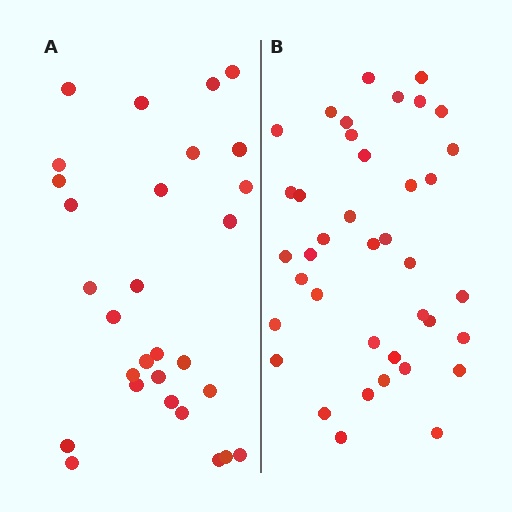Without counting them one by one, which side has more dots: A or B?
Region B (the right region) has more dots.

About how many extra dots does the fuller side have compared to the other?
Region B has roughly 10 or so more dots than region A.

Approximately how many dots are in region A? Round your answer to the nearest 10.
About 30 dots. (The exact count is 29, which rounds to 30.)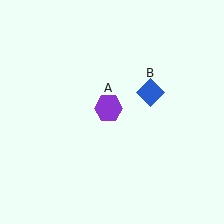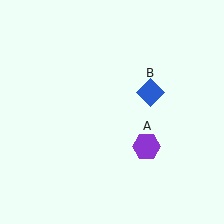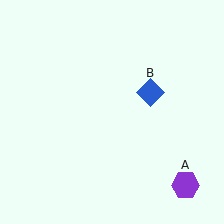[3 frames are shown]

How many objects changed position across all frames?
1 object changed position: purple hexagon (object A).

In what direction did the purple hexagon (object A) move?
The purple hexagon (object A) moved down and to the right.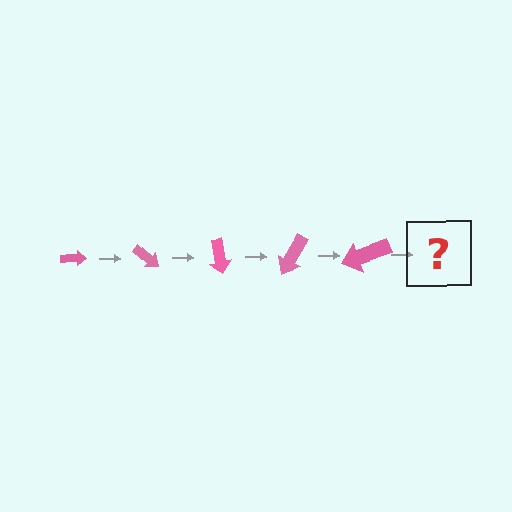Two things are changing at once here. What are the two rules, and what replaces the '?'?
The two rules are that the arrow grows larger each step and it rotates 40 degrees each step. The '?' should be an arrow, larger than the previous one and rotated 200 degrees from the start.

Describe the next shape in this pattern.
It should be an arrow, larger than the previous one and rotated 200 degrees from the start.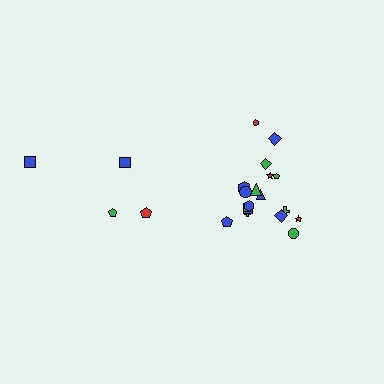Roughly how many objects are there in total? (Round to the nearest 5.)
Roughly 20 objects in total.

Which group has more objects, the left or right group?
The right group.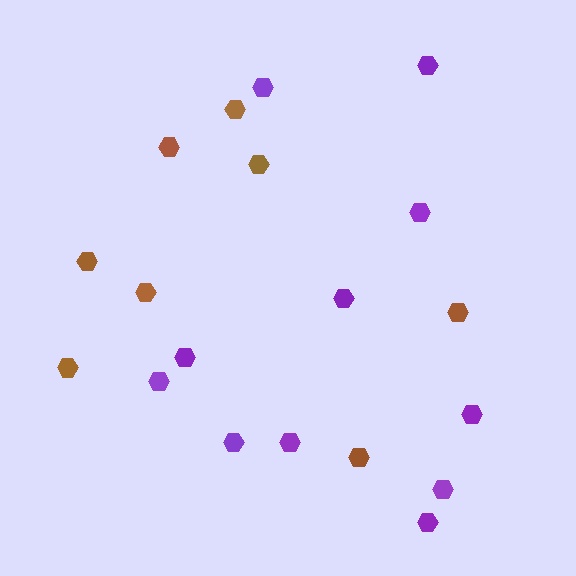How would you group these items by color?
There are 2 groups: one group of brown hexagons (8) and one group of purple hexagons (11).